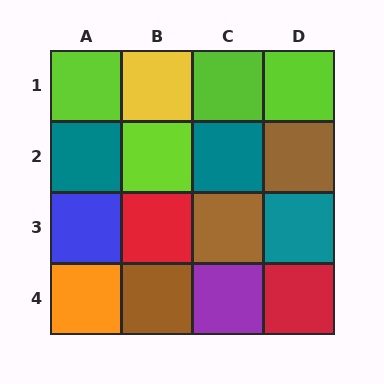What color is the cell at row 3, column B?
Red.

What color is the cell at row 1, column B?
Yellow.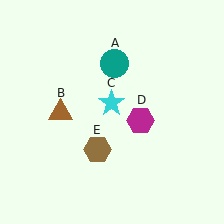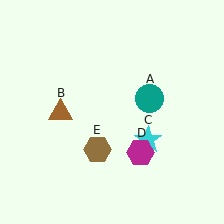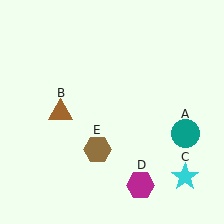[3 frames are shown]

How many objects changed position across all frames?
3 objects changed position: teal circle (object A), cyan star (object C), magenta hexagon (object D).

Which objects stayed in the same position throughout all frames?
Brown triangle (object B) and brown hexagon (object E) remained stationary.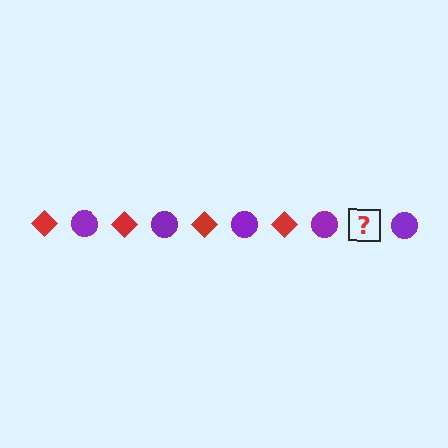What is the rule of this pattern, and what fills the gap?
The rule is that the pattern alternates between red diamond and purple circle. The gap should be filled with a red diamond.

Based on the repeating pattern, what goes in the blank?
The blank should be a red diamond.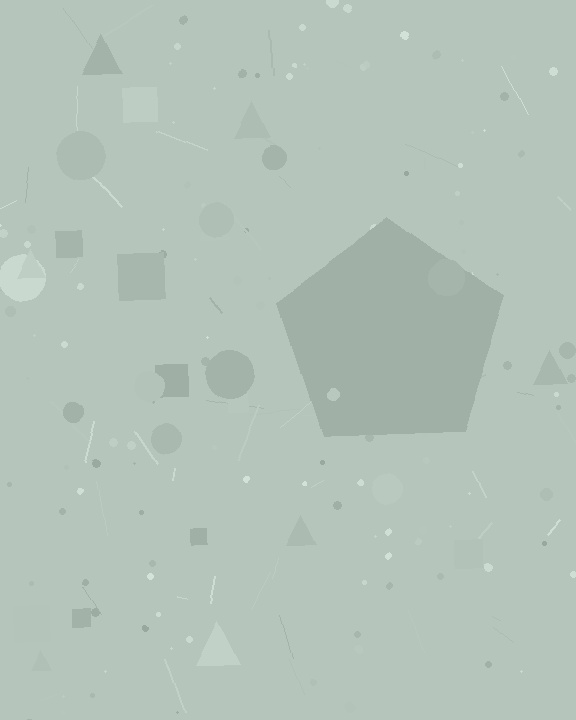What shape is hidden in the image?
A pentagon is hidden in the image.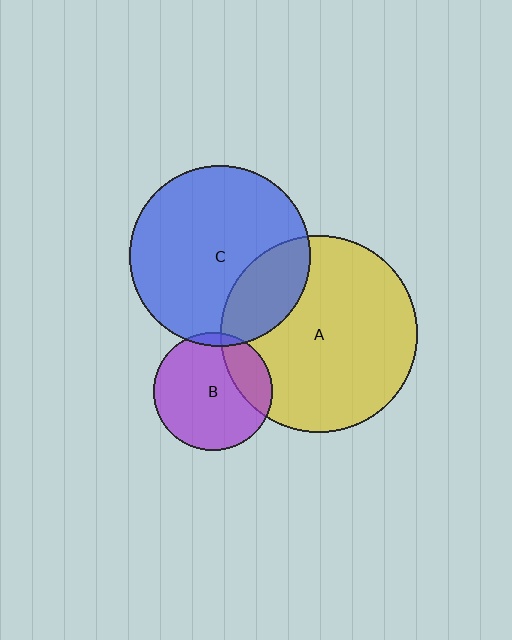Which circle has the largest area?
Circle A (yellow).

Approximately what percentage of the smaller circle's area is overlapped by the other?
Approximately 25%.